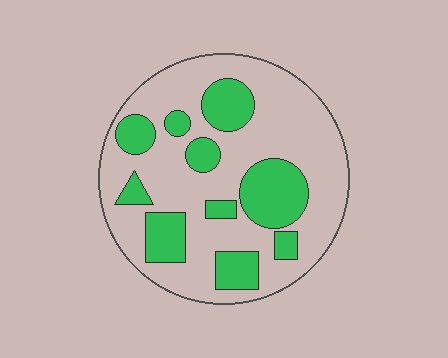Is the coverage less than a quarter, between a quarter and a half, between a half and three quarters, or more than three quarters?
Between a quarter and a half.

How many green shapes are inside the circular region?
10.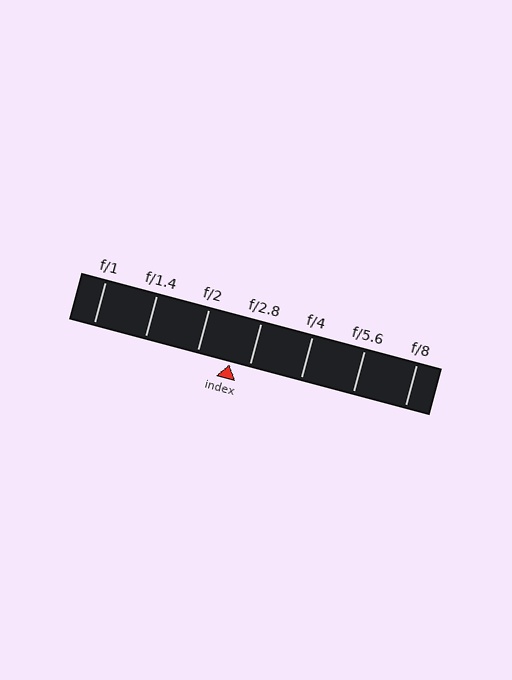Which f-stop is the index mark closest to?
The index mark is closest to f/2.8.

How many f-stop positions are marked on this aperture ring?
There are 7 f-stop positions marked.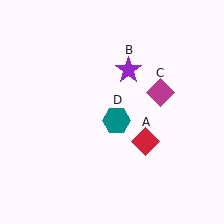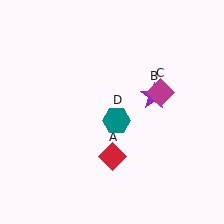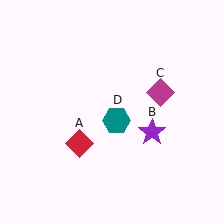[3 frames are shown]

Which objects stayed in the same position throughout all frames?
Magenta diamond (object C) and teal hexagon (object D) remained stationary.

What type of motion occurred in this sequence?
The red diamond (object A), purple star (object B) rotated clockwise around the center of the scene.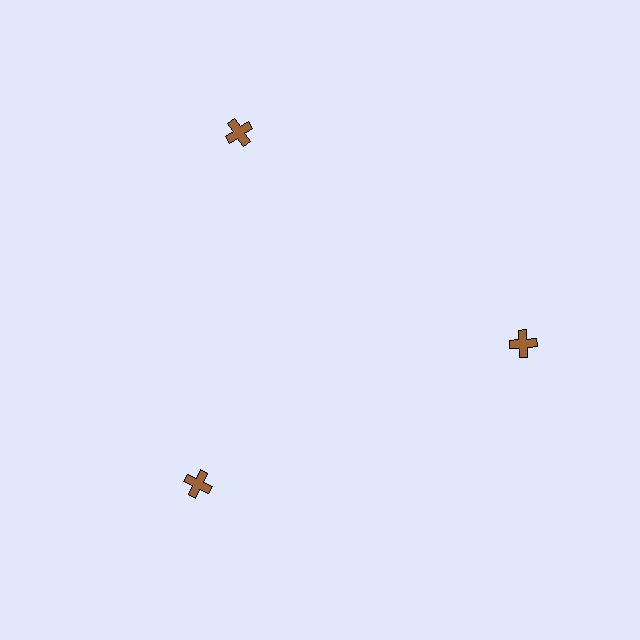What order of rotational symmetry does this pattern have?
This pattern has 3-fold rotational symmetry.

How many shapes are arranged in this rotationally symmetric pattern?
There are 3 shapes, arranged in 3 groups of 1.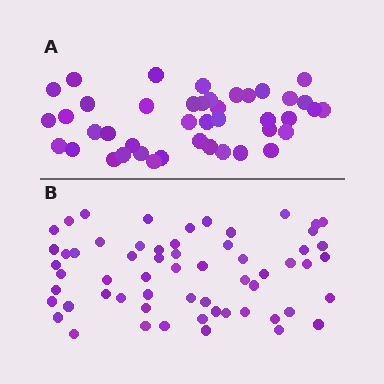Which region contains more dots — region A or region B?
Region B (the bottom region) has more dots.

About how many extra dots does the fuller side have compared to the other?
Region B has approximately 20 more dots than region A.